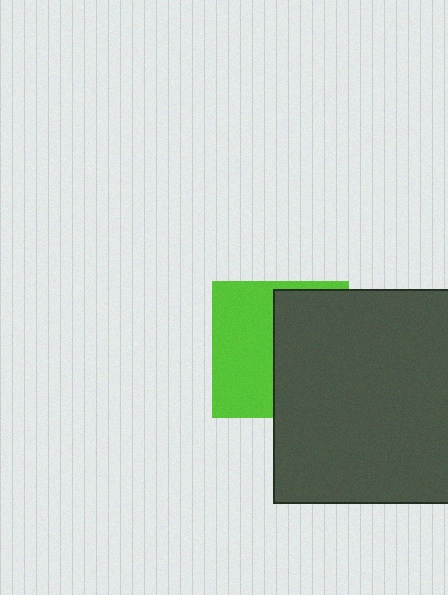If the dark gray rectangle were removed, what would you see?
You would see the complete lime square.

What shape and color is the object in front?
The object in front is a dark gray rectangle.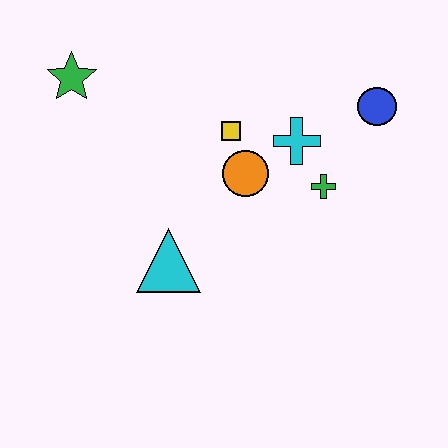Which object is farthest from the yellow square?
The green star is farthest from the yellow square.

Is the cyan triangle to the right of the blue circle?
No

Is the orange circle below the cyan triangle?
No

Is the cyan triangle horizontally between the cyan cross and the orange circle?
No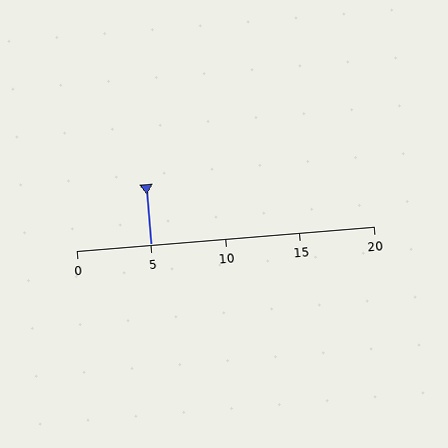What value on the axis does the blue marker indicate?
The marker indicates approximately 5.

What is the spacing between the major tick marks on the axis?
The major ticks are spaced 5 apart.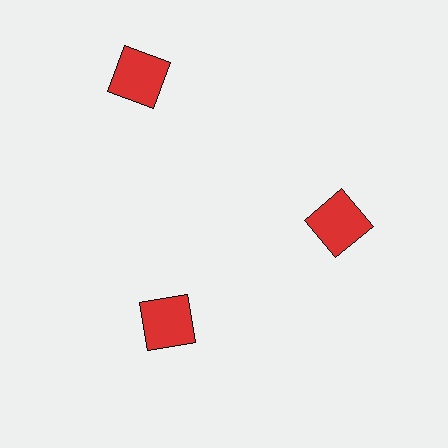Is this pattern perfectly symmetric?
No. The 3 red squares are arranged in a ring, but one element near the 11 o'clock position is pushed outward from the center, breaking the 3-fold rotational symmetry.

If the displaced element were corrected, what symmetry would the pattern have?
It would have 3-fold rotational symmetry — the pattern would map onto itself every 120 degrees.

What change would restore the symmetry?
The symmetry would be restored by moving it inward, back onto the ring so that all 3 squares sit at equal angles and equal distance from the center.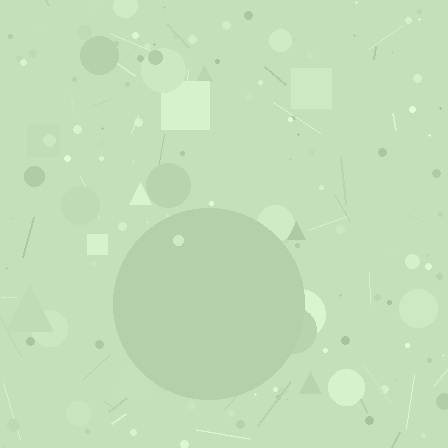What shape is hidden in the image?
A circle is hidden in the image.